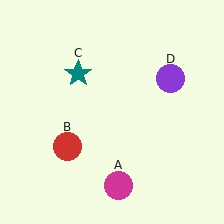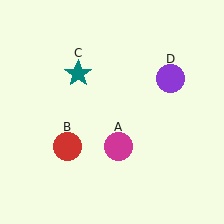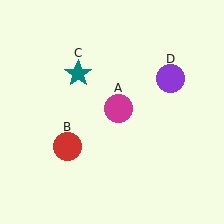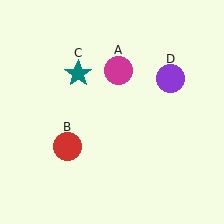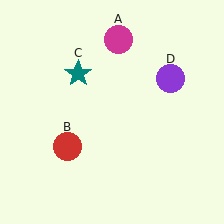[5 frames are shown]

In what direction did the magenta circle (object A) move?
The magenta circle (object A) moved up.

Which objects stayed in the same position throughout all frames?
Red circle (object B) and teal star (object C) and purple circle (object D) remained stationary.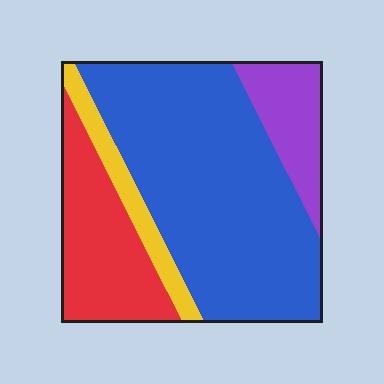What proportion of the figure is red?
Red covers 22% of the figure.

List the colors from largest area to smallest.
From largest to smallest: blue, red, purple, yellow.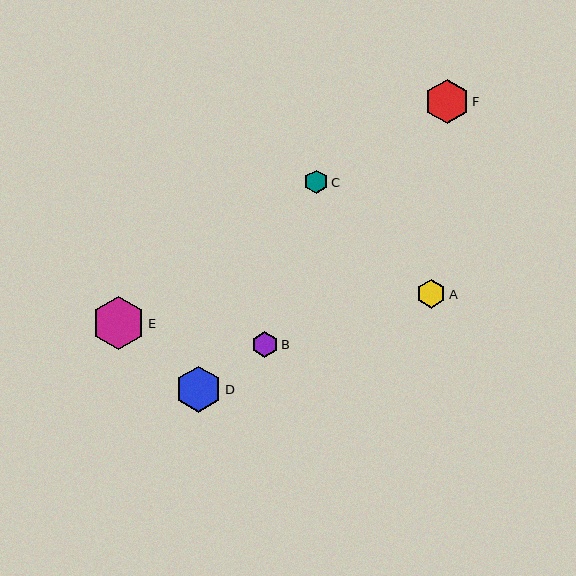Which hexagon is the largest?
Hexagon E is the largest with a size of approximately 53 pixels.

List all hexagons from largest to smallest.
From largest to smallest: E, D, F, A, B, C.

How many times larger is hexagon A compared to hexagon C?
Hexagon A is approximately 1.2 times the size of hexagon C.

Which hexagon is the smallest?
Hexagon C is the smallest with a size of approximately 23 pixels.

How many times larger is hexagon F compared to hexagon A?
Hexagon F is approximately 1.6 times the size of hexagon A.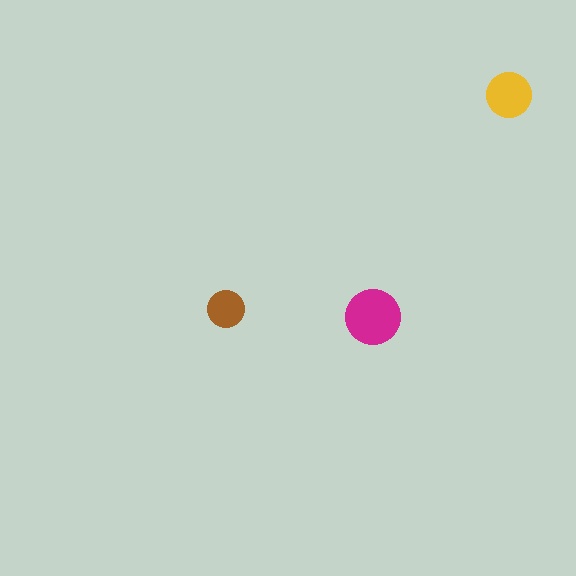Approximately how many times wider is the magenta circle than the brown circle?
About 1.5 times wider.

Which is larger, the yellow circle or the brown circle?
The yellow one.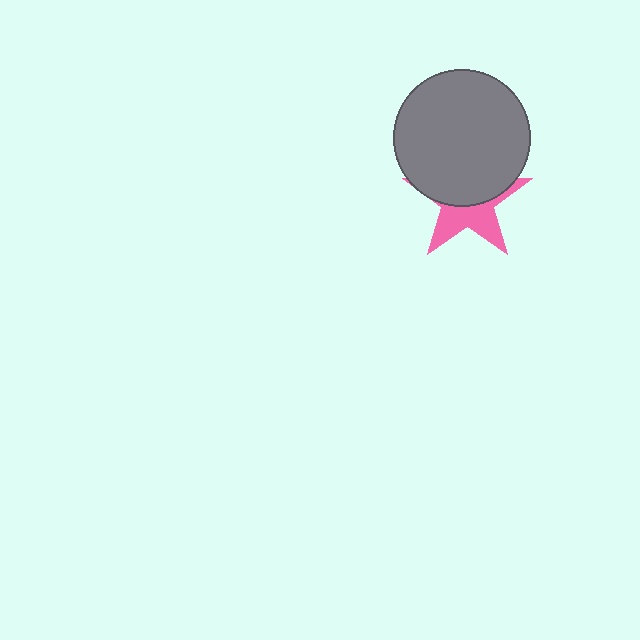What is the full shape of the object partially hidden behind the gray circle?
The partially hidden object is a pink star.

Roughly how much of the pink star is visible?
A small part of it is visible (roughly 45%).